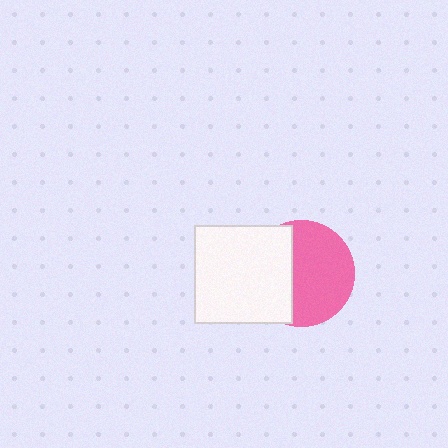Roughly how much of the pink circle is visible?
About half of it is visible (roughly 60%).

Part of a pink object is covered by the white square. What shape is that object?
It is a circle.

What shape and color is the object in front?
The object in front is a white square.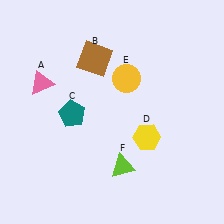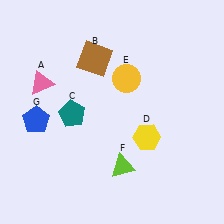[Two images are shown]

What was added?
A blue pentagon (G) was added in Image 2.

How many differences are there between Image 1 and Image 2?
There is 1 difference between the two images.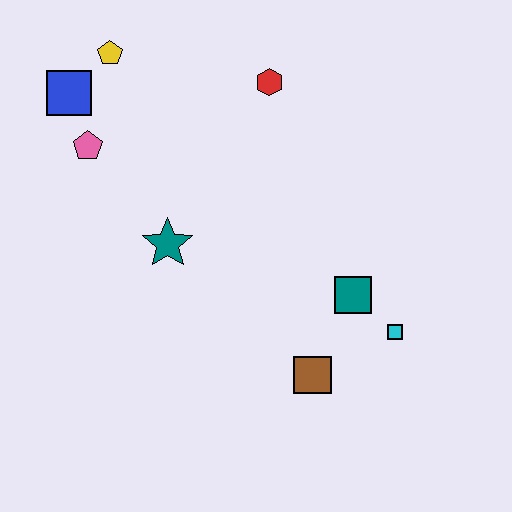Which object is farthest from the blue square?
The cyan square is farthest from the blue square.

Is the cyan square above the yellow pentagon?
No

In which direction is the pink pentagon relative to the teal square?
The pink pentagon is to the left of the teal square.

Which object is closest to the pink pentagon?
The blue square is closest to the pink pentagon.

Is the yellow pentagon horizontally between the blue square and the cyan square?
Yes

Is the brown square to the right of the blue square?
Yes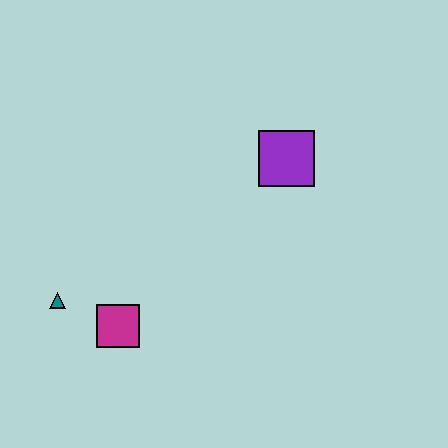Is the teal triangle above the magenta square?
Yes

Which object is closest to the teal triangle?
The magenta square is closest to the teal triangle.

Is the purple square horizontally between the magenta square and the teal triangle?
No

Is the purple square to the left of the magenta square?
No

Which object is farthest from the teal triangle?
The purple square is farthest from the teal triangle.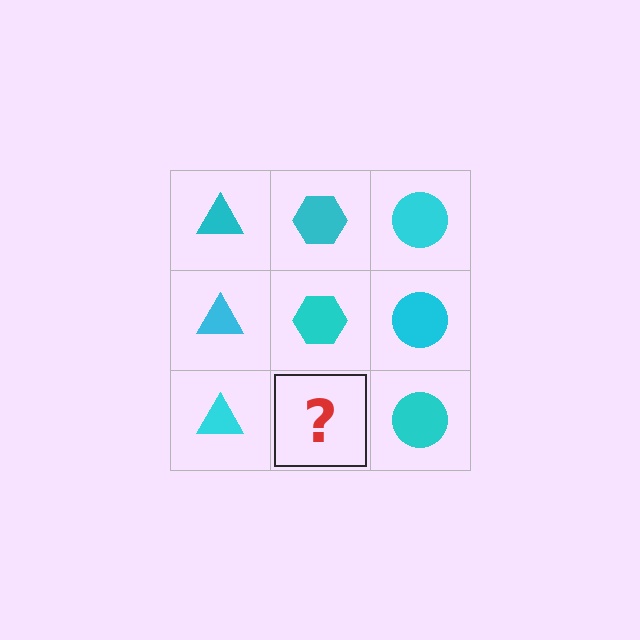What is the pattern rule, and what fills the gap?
The rule is that each column has a consistent shape. The gap should be filled with a cyan hexagon.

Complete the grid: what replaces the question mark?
The question mark should be replaced with a cyan hexagon.